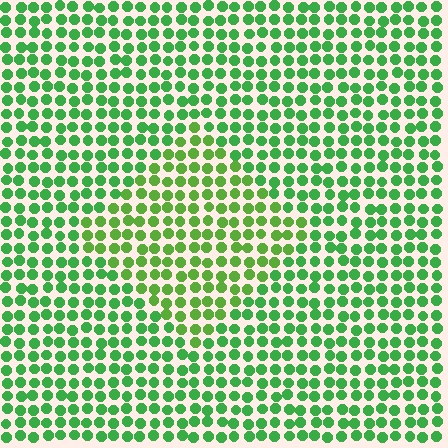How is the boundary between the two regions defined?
The boundary is defined purely by a slight shift in hue (about 24 degrees). Spacing, size, and orientation are identical on both sides.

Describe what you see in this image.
The image is filled with small green elements in a uniform arrangement. A diamond-shaped region is visible where the elements are tinted to a slightly different hue, forming a subtle color boundary.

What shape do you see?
I see a diamond.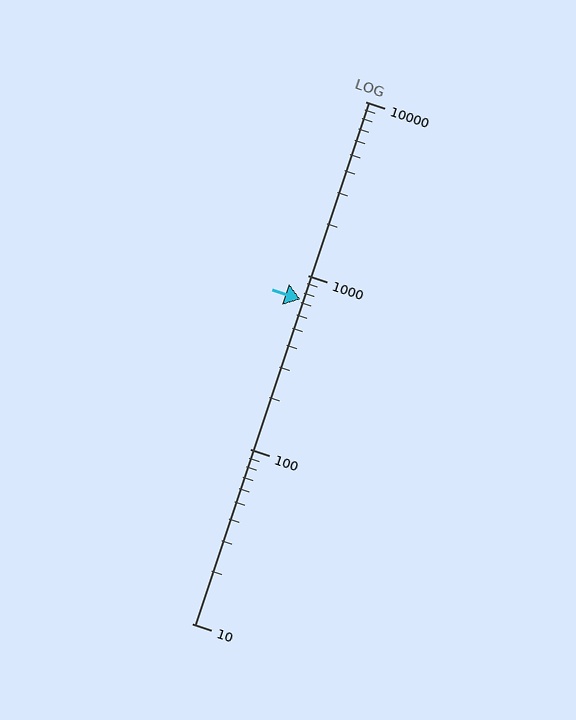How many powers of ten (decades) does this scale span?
The scale spans 3 decades, from 10 to 10000.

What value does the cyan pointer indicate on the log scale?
The pointer indicates approximately 730.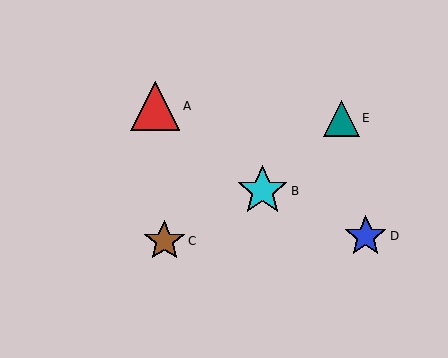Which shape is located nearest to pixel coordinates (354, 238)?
The blue star (labeled D) at (366, 236) is nearest to that location.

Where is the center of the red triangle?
The center of the red triangle is at (155, 106).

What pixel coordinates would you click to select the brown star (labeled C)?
Click at (164, 241) to select the brown star C.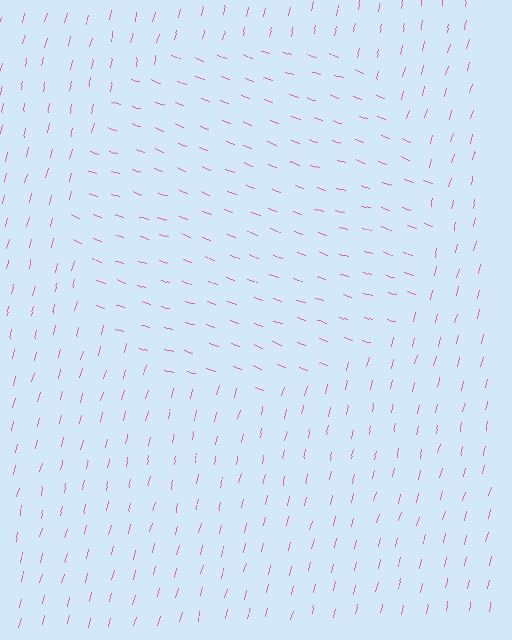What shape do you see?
I see a circle.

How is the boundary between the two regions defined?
The boundary is defined purely by a change in line orientation (approximately 84 degrees difference). All lines are the same color and thickness.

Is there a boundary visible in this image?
Yes, there is a texture boundary formed by a change in line orientation.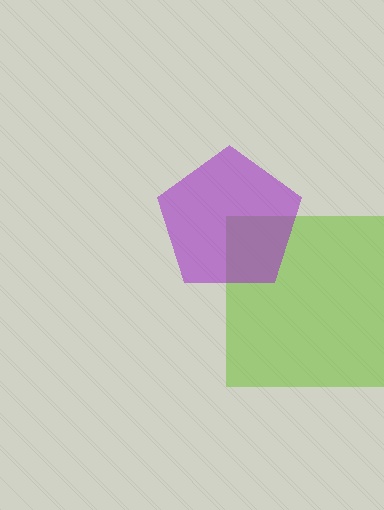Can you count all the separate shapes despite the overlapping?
Yes, there are 2 separate shapes.